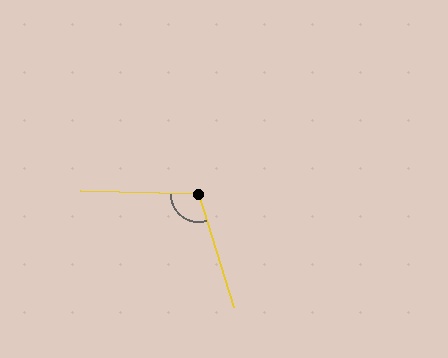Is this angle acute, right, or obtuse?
It is obtuse.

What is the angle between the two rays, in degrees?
Approximately 108 degrees.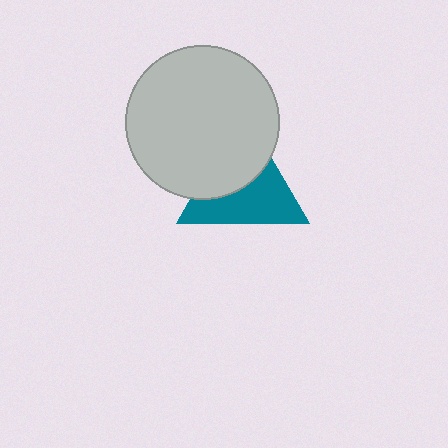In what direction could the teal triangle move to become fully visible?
The teal triangle could move toward the lower-right. That would shift it out from behind the light gray circle entirely.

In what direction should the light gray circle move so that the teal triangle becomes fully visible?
The light gray circle should move toward the upper-left. That is the shortest direction to clear the overlap and leave the teal triangle fully visible.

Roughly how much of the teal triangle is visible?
About half of it is visible (roughly 54%).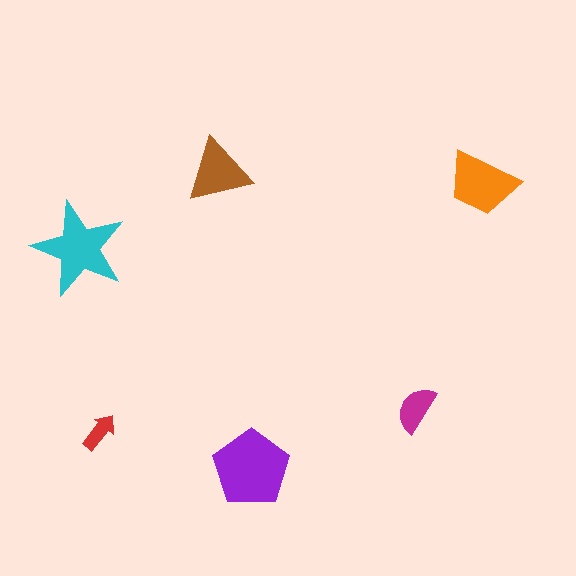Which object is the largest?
The purple pentagon.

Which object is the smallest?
The red arrow.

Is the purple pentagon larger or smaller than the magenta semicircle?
Larger.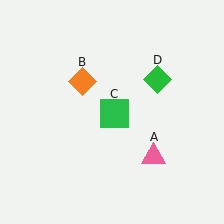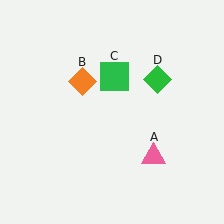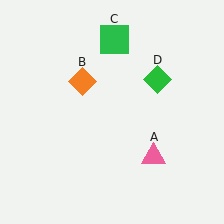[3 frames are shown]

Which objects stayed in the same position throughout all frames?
Pink triangle (object A) and orange diamond (object B) and green diamond (object D) remained stationary.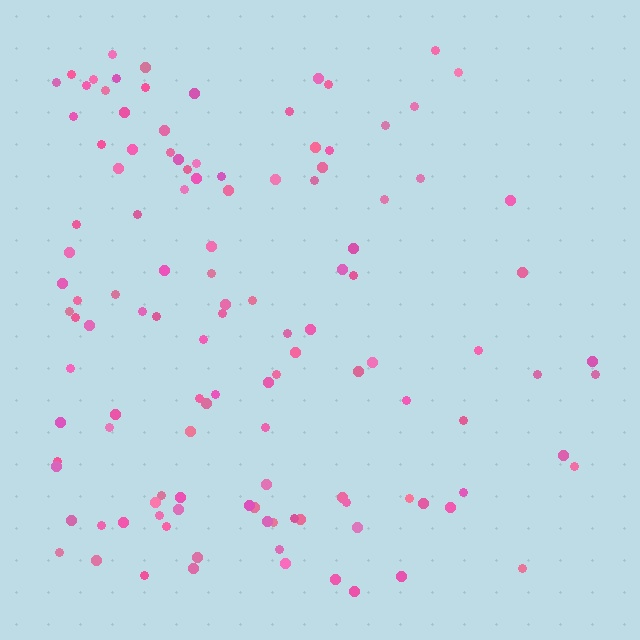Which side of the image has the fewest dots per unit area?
The right.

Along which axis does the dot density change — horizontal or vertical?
Horizontal.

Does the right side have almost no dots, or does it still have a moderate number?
Still a moderate number, just noticeably fewer than the left.